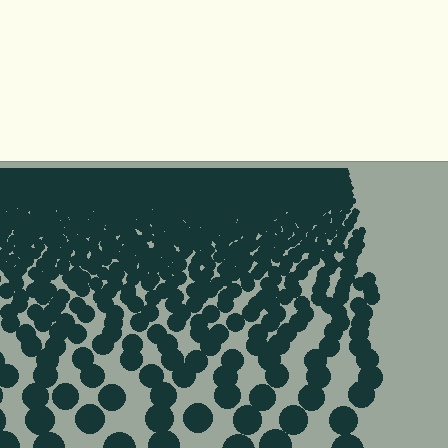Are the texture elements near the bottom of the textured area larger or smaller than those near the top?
Larger. Near the bottom, elements are closer to the viewer and appear at a bigger on-screen size.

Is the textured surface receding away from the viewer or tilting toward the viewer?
The surface is receding away from the viewer. Texture elements get smaller and denser toward the top.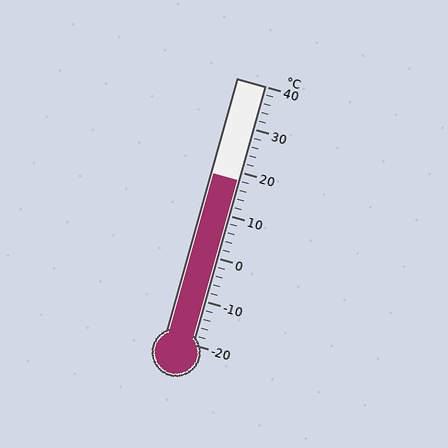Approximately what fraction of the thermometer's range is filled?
The thermometer is filled to approximately 65% of its range.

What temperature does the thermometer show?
The thermometer shows approximately 18°C.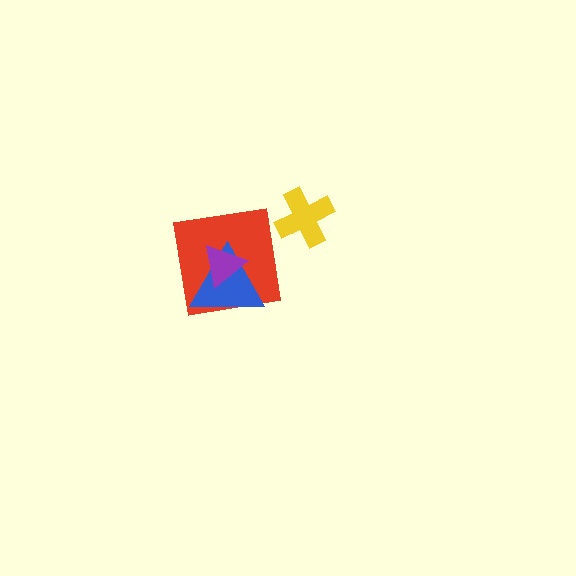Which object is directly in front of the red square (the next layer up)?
The blue triangle is directly in front of the red square.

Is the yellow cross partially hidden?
No, no other shape covers it.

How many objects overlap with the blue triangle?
2 objects overlap with the blue triangle.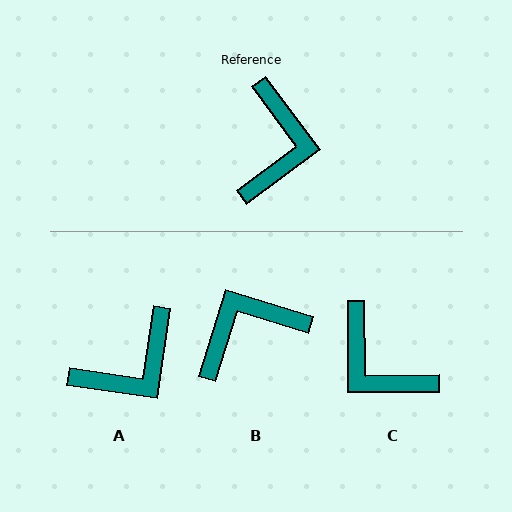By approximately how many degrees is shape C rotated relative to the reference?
Approximately 127 degrees clockwise.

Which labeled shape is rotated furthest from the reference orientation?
C, about 127 degrees away.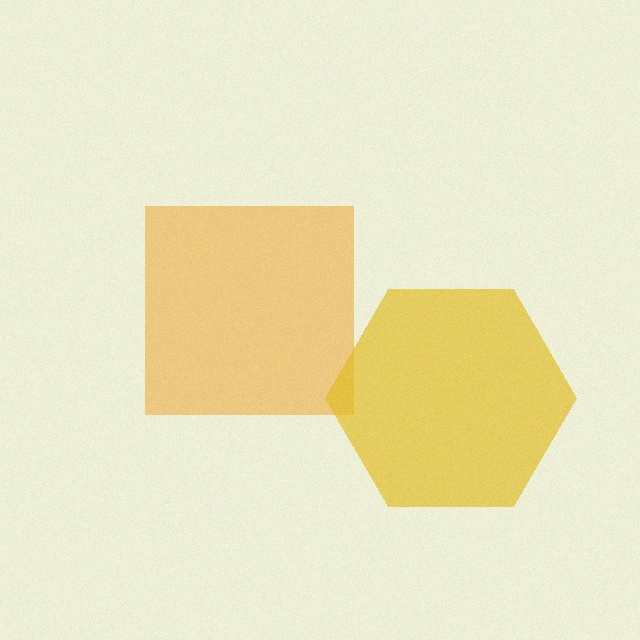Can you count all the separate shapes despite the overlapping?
Yes, there are 2 separate shapes.